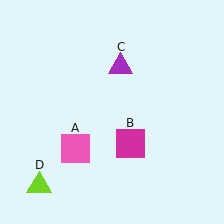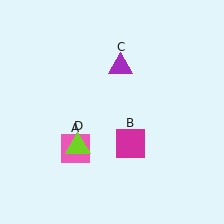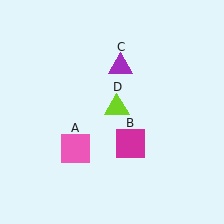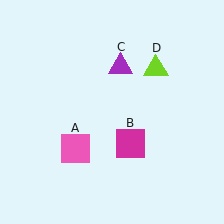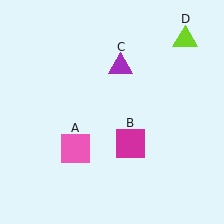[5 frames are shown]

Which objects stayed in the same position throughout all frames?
Pink square (object A) and magenta square (object B) and purple triangle (object C) remained stationary.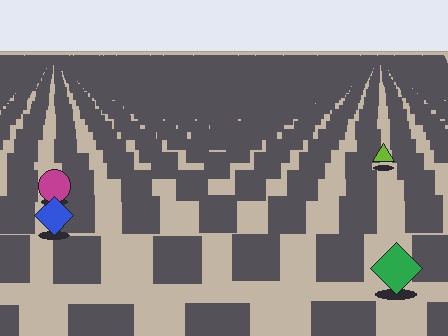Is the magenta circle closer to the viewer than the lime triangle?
Yes. The magenta circle is closer — you can tell from the texture gradient: the ground texture is coarser near it.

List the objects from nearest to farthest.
From nearest to farthest: the green diamond, the blue diamond, the magenta circle, the lime triangle.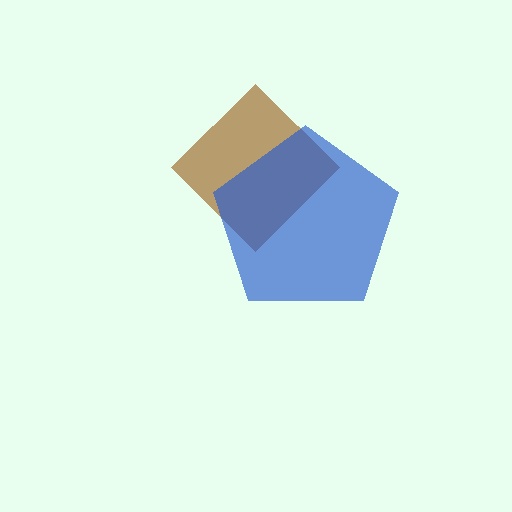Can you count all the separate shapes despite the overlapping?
Yes, there are 2 separate shapes.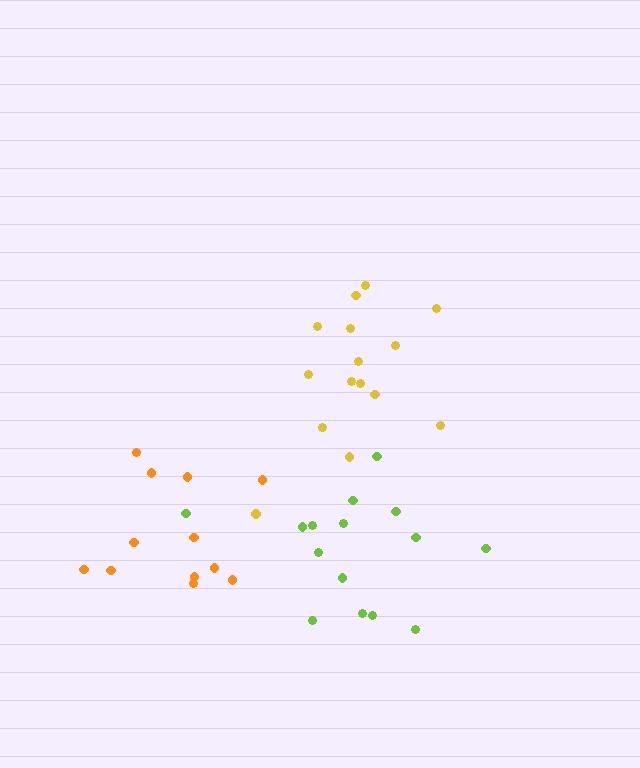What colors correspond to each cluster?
The clusters are colored: yellow, lime, orange.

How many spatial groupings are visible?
There are 3 spatial groupings.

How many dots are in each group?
Group 1: 15 dots, Group 2: 15 dots, Group 3: 12 dots (42 total).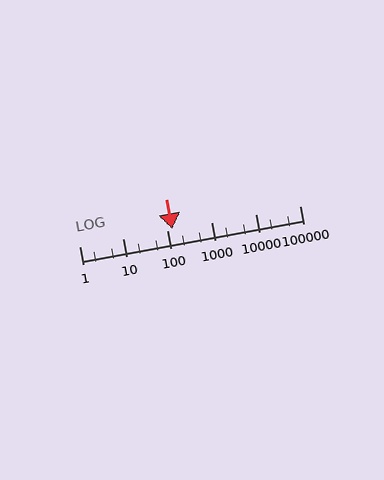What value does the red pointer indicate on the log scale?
The pointer indicates approximately 130.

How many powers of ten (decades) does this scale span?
The scale spans 5 decades, from 1 to 100000.